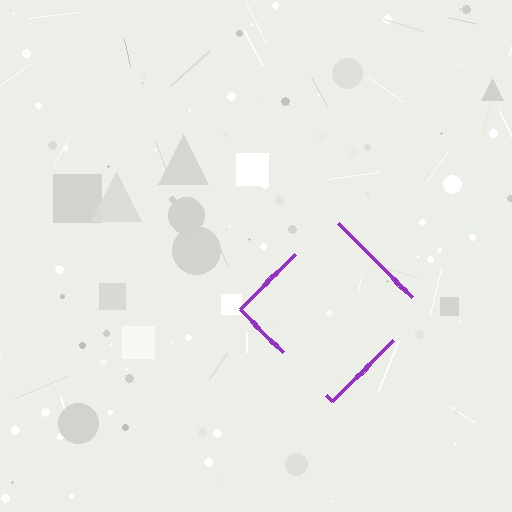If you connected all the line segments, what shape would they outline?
They would outline a diamond.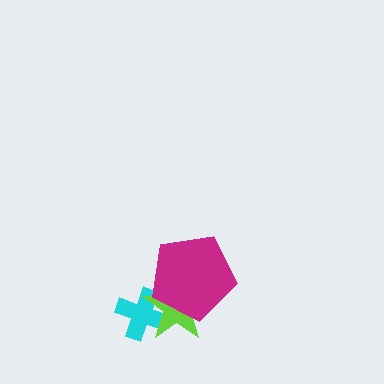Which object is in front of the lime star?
The magenta pentagon is in front of the lime star.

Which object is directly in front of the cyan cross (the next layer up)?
The lime star is directly in front of the cyan cross.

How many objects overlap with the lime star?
2 objects overlap with the lime star.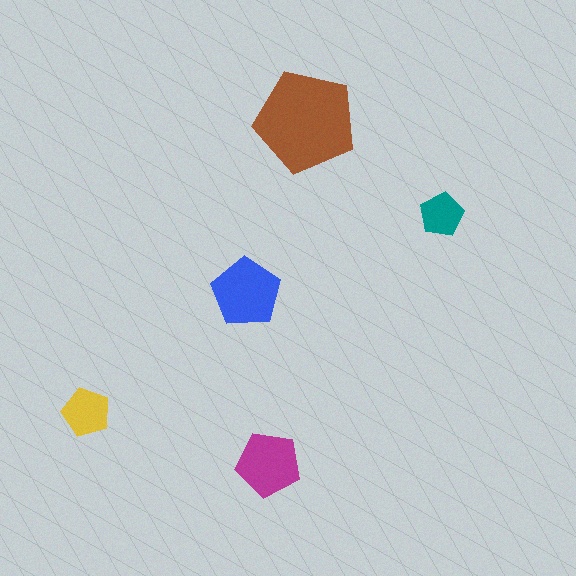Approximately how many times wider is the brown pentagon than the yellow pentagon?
About 2 times wider.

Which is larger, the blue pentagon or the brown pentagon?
The brown one.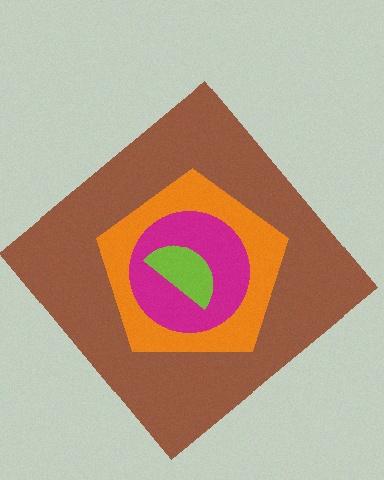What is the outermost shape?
The brown diamond.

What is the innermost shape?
The lime semicircle.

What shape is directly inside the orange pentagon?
The magenta circle.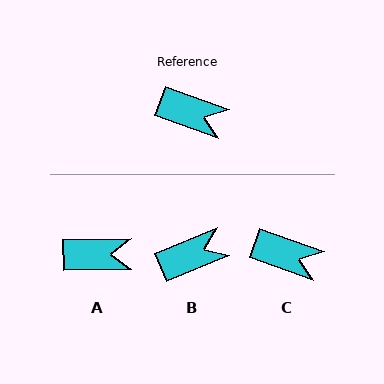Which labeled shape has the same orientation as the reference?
C.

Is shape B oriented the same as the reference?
No, it is off by about 43 degrees.